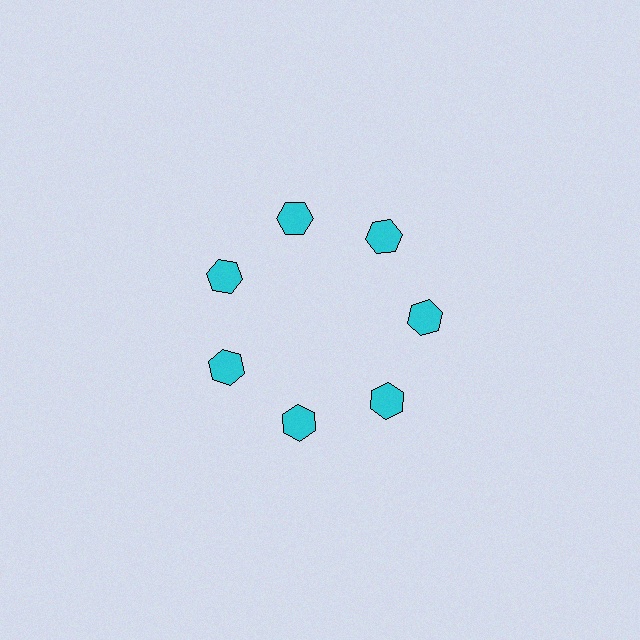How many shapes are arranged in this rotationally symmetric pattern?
There are 7 shapes, arranged in 7 groups of 1.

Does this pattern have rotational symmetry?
Yes, this pattern has 7-fold rotational symmetry. It looks the same after rotating 51 degrees around the center.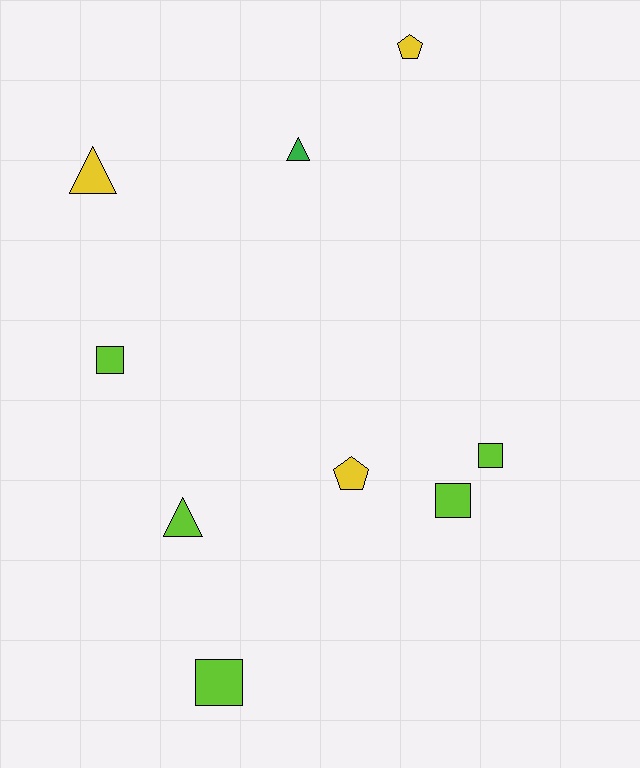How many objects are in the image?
There are 9 objects.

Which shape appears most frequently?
Square, with 4 objects.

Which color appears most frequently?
Lime, with 5 objects.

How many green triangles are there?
There is 1 green triangle.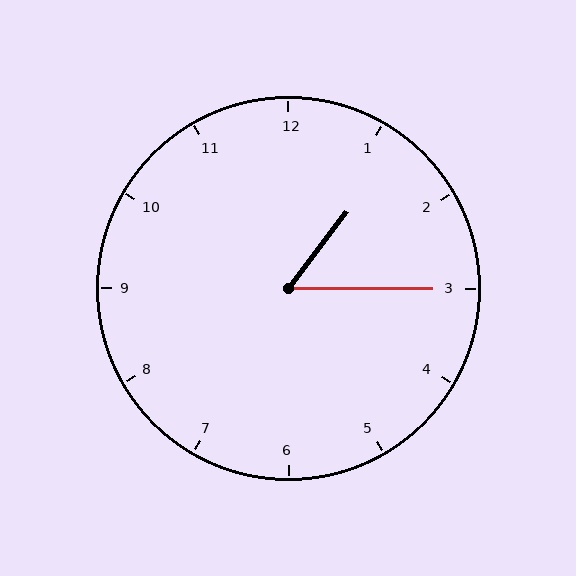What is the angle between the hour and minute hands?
Approximately 52 degrees.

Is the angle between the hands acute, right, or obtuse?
It is acute.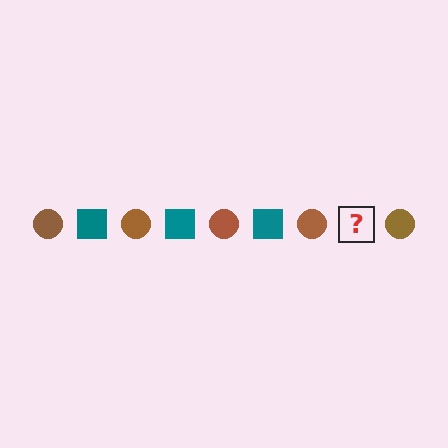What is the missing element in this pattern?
The missing element is a teal square.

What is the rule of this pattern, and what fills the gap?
The rule is that the pattern alternates between brown circle and teal square. The gap should be filled with a teal square.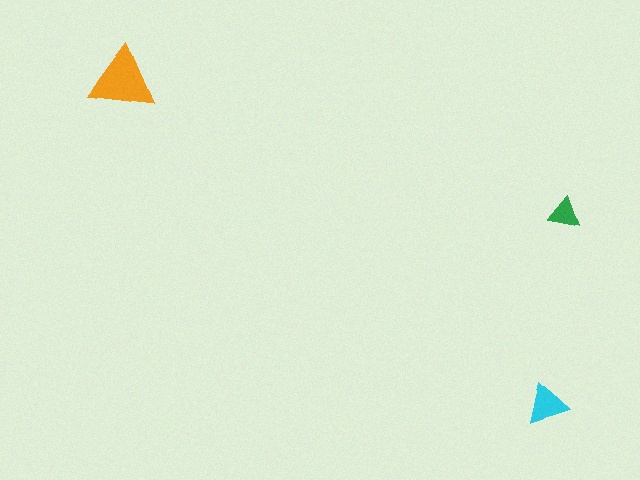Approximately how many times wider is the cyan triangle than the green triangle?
About 1.5 times wider.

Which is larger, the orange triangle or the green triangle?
The orange one.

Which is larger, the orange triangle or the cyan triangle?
The orange one.